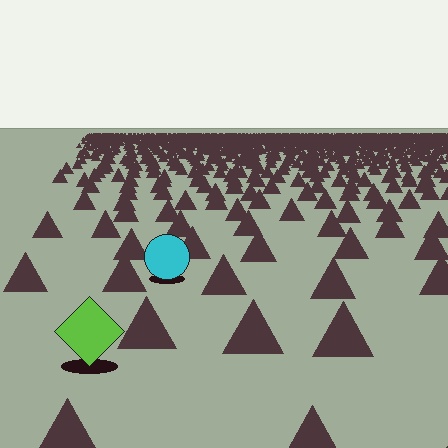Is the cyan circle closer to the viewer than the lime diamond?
No. The lime diamond is closer — you can tell from the texture gradient: the ground texture is coarser near it.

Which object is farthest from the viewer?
The cyan circle is farthest from the viewer. It appears smaller and the ground texture around it is denser.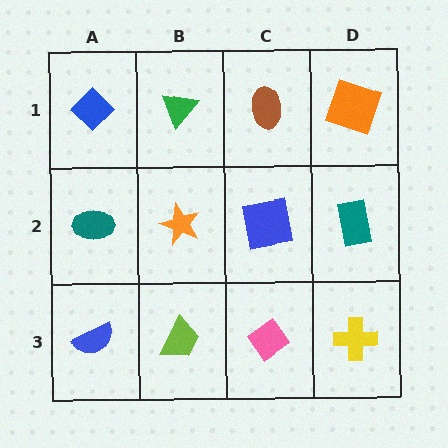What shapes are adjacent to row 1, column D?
A teal rectangle (row 2, column D), a brown ellipse (row 1, column C).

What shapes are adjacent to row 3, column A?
A teal ellipse (row 2, column A), a lime trapezoid (row 3, column B).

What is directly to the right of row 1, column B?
A brown ellipse.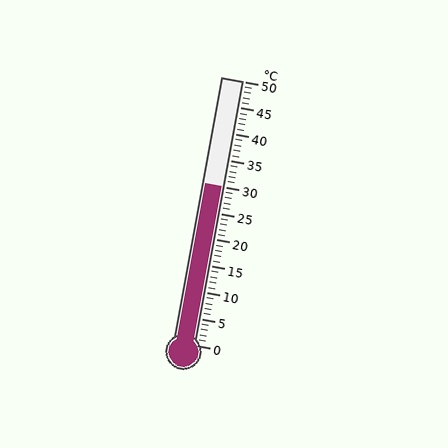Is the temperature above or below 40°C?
The temperature is below 40°C.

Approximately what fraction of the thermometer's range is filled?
The thermometer is filled to approximately 60% of its range.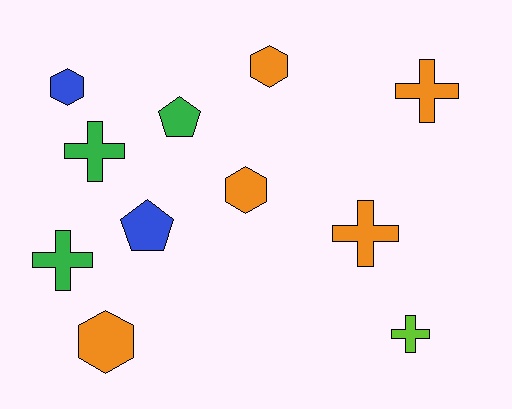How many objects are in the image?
There are 11 objects.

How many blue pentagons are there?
There is 1 blue pentagon.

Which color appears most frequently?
Orange, with 5 objects.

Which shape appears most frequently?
Cross, with 5 objects.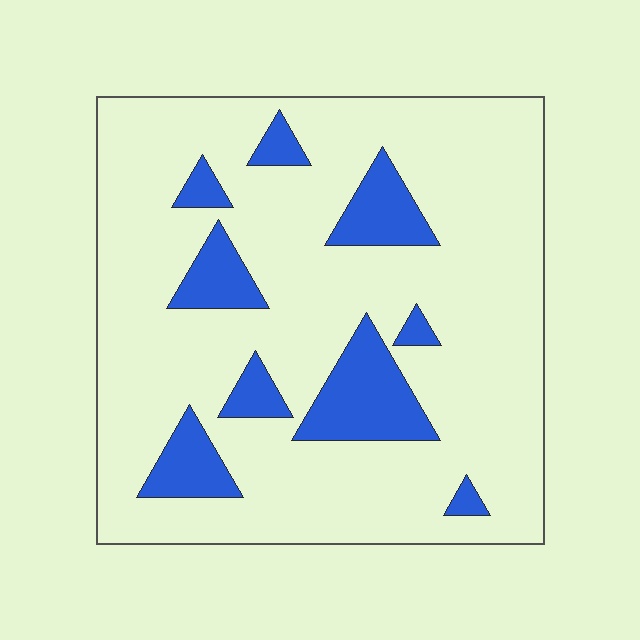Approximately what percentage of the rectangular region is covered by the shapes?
Approximately 15%.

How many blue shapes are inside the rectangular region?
9.